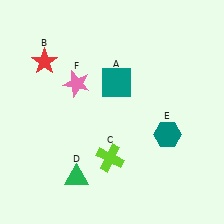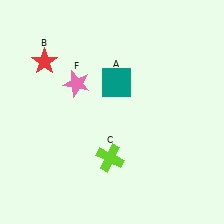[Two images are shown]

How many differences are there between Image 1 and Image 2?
There are 2 differences between the two images.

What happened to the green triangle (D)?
The green triangle (D) was removed in Image 2. It was in the bottom-left area of Image 1.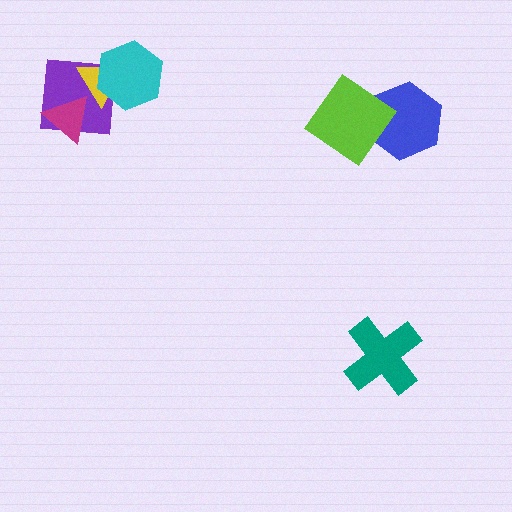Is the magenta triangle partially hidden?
Yes, it is partially covered by another shape.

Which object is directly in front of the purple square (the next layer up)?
The magenta triangle is directly in front of the purple square.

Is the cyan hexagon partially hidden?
No, no other shape covers it.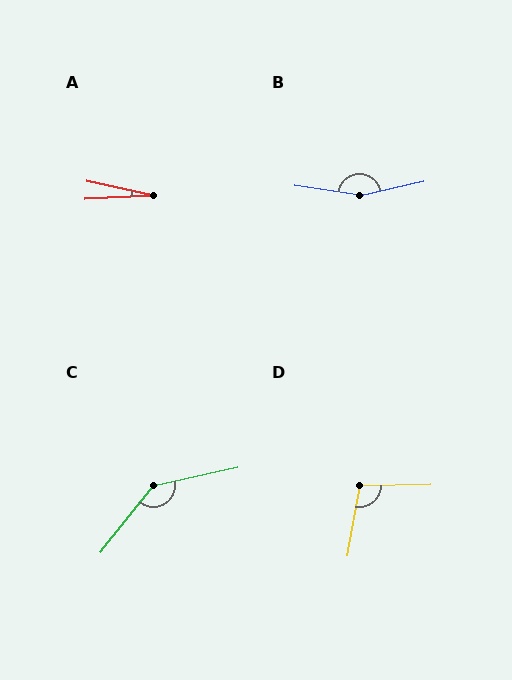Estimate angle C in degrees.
Approximately 141 degrees.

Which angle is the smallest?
A, at approximately 15 degrees.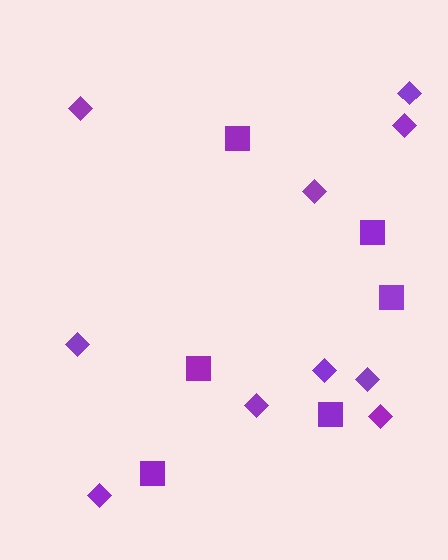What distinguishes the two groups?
There are 2 groups: one group of squares (6) and one group of diamonds (10).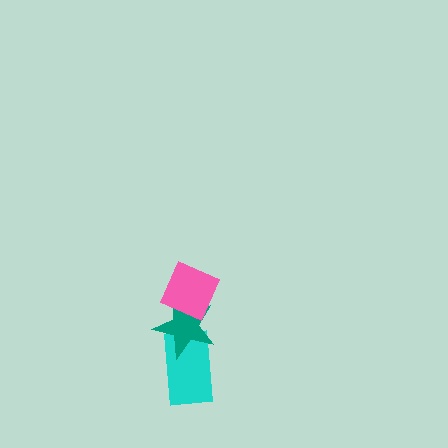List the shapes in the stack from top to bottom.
From top to bottom: the pink diamond, the teal star, the cyan rectangle.